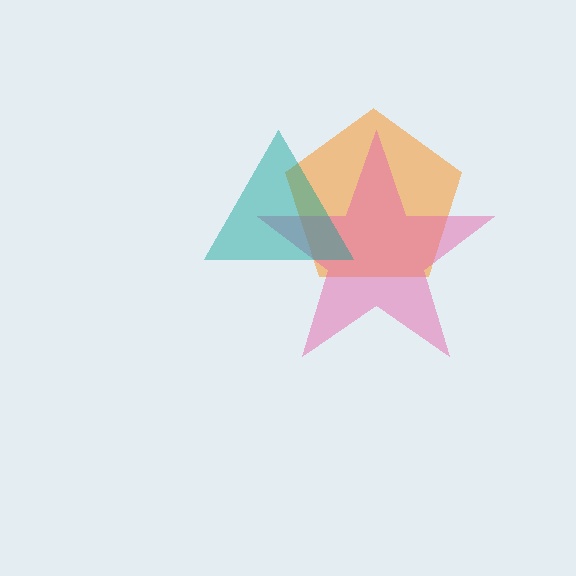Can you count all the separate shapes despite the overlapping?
Yes, there are 3 separate shapes.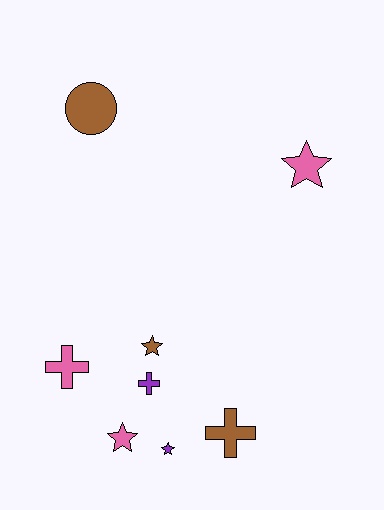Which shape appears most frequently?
Star, with 4 objects.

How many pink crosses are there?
There is 1 pink cross.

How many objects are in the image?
There are 8 objects.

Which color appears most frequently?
Pink, with 3 objects.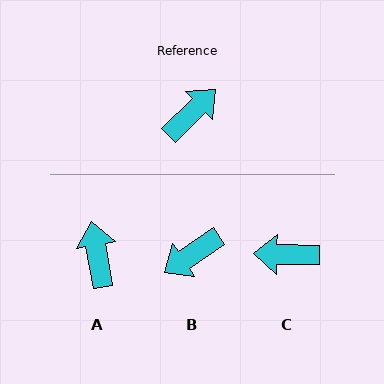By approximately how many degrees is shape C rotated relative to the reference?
Approximately 134 degrees counter-clockwise.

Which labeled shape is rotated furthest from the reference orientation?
B, about 169 degrees away.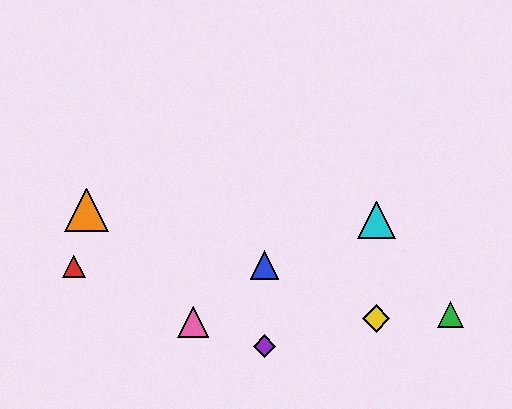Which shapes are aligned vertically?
The blue triangle, the purple diamond are aligned vertically.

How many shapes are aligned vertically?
2 shapes (the blue triangle, the purple diamond) are aligned vertically.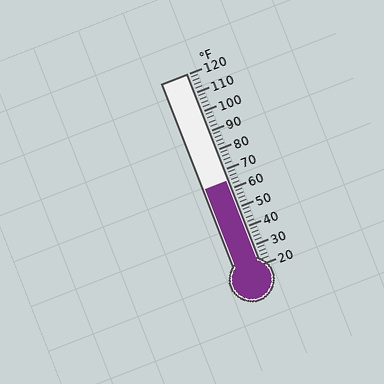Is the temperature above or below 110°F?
The temperature is below 110°F.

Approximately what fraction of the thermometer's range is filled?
The thermometer is filled to approximately 45% of its range.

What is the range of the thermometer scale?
The thermometer scale ranges from 20°F to 120°F.